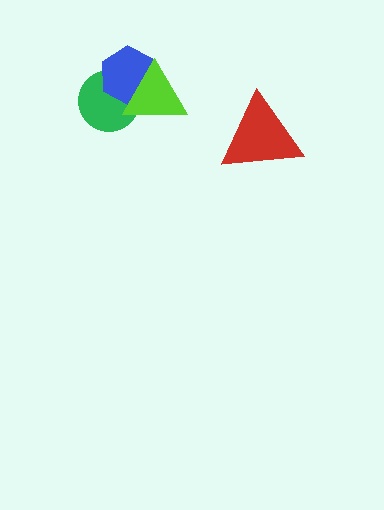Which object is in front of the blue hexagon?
The lime triangle is in front of the blue hexagon.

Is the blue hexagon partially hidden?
Yes, it is partially covered by another shape.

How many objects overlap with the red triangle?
0 objects overlap with the red triangle.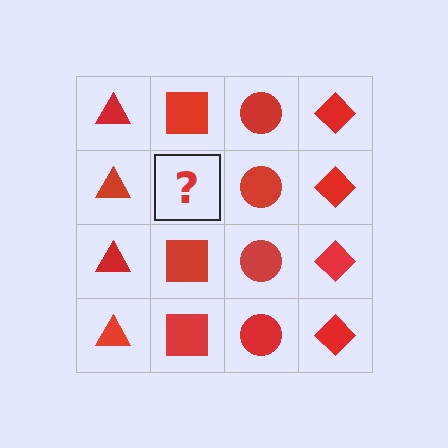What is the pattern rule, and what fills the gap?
The rule is that each column has a consistent shape. The gap should be filled with a red square.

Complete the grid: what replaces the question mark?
The question mark should be replaced with a red square.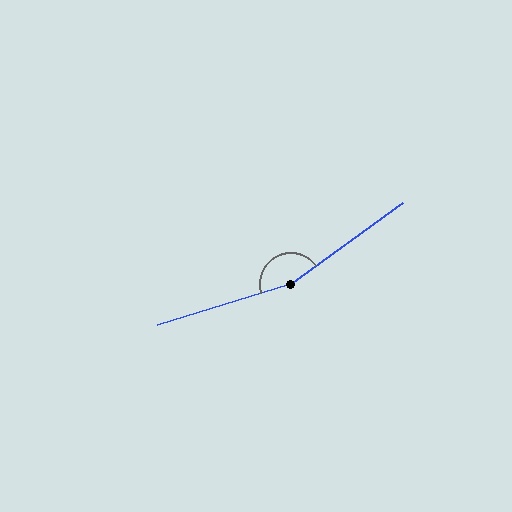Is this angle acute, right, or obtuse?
It is obtuse.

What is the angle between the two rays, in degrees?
Approximately 161 degrees.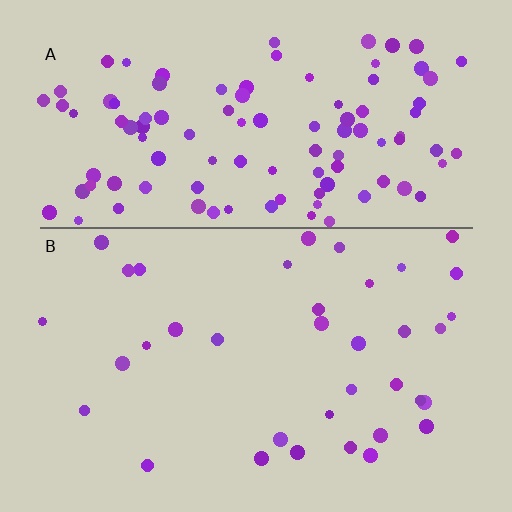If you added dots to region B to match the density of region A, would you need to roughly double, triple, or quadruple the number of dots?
Approximately triple.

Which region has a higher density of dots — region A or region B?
A (the top).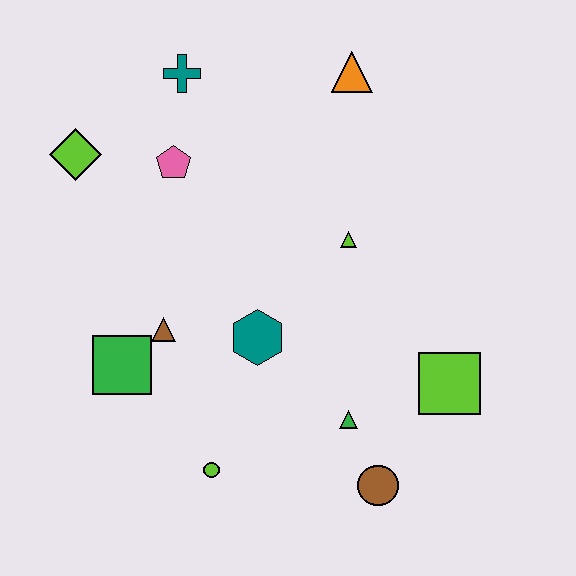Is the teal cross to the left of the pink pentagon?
No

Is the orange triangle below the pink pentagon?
No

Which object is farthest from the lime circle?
The orange triangle is farthest from the lime circle.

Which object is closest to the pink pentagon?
The teal cross is closest to the pink pentagon.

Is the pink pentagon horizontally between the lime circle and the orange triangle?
No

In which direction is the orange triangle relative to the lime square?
The orange triangle is above the lime square.